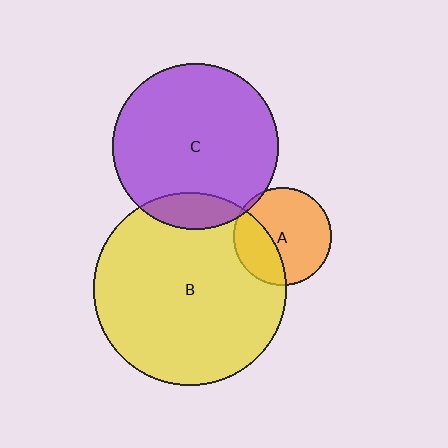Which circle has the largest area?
Circle B (yellow).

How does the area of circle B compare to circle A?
Approximately 3.9 times.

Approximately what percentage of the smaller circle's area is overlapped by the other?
Approximately 10%.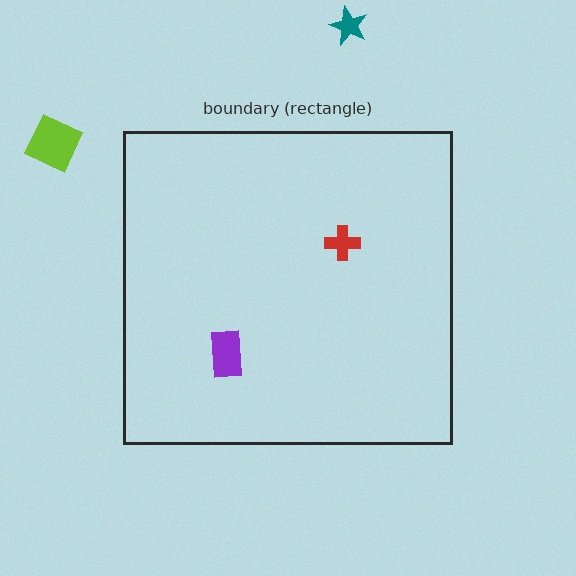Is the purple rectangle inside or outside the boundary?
Inside.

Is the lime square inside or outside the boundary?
Outside.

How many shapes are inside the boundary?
2 inside, 2 outside.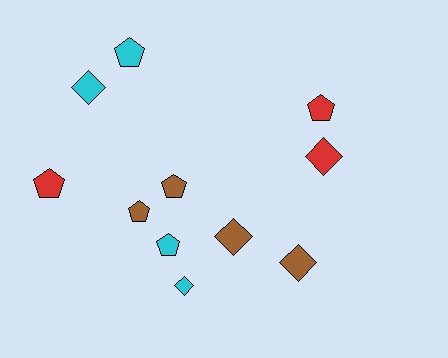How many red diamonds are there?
There is 1 red diamond.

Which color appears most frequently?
Brown, with 4 objects.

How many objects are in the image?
There are 11 objects.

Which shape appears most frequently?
Pentagon, with 6 objects.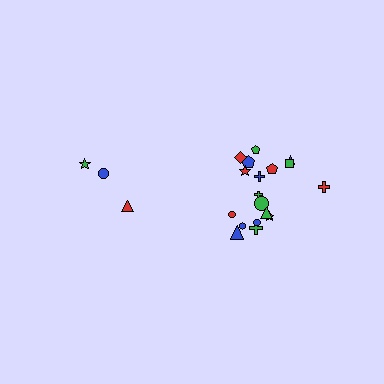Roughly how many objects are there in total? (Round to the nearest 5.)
Roughly 20 objects in total.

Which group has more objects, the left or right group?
The right group.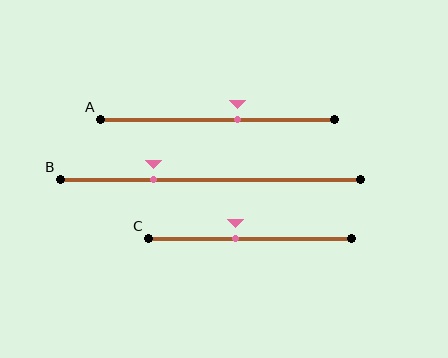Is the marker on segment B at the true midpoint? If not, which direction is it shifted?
No, the marker on segment B is shifted to the left by about 19% of the segment length.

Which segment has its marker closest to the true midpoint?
Segment C has its marker closest to the true midpoint.